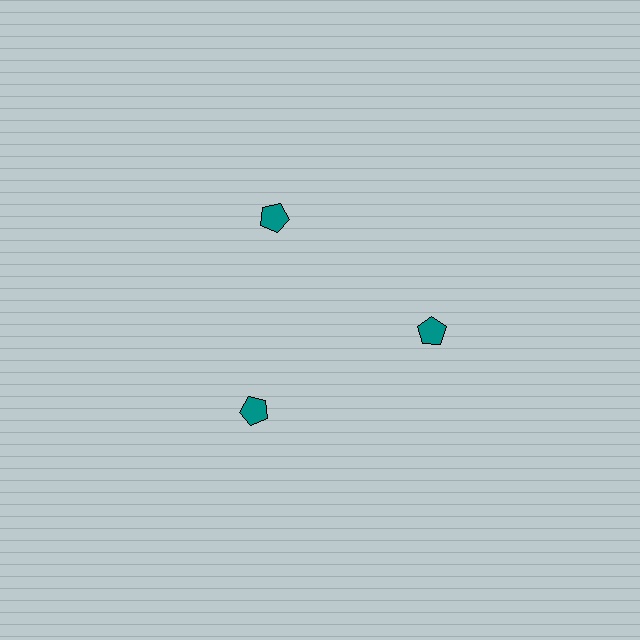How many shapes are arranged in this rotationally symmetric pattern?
There are 3 shapes, arranged in 3 groups of 1.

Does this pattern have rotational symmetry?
Yes, this pattern has 3-fold rotational symmetry. It looks the same after rotating 120 degrees around the center.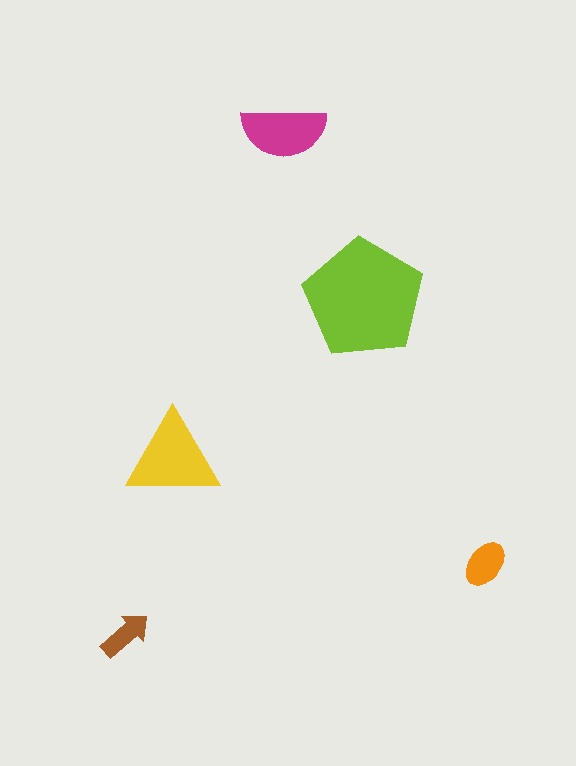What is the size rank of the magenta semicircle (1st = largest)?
3rd.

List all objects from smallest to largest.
The brown arrow, the orange ellipse, the magenta semicircle, the yellow triangle, the lime pentagon.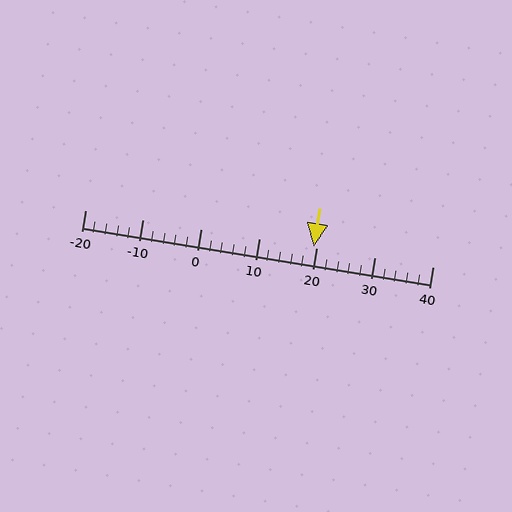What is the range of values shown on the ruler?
The ruler shows values from -20 to 40.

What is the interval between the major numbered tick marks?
The major tick marks are spaced 10 units apart.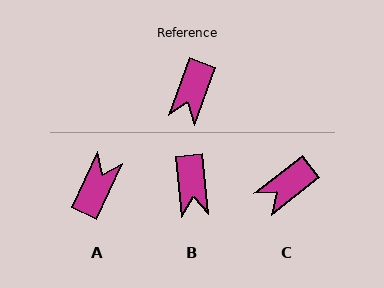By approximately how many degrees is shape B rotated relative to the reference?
Approximately 26 degrees counter-clockwise.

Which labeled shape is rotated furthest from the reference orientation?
A, about 175 degrees away.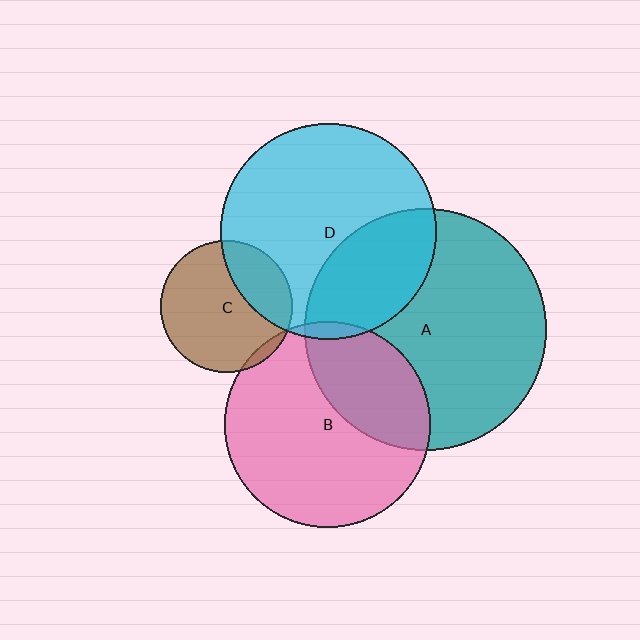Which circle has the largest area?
Circle A (teal).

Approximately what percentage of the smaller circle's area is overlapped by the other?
Approximately 30%.